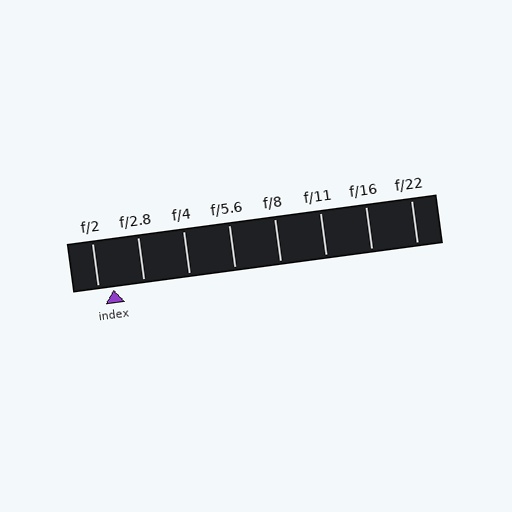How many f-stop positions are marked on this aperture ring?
There are 8 f-stop positions marked.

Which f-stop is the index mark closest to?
The index mark is closest to f/2.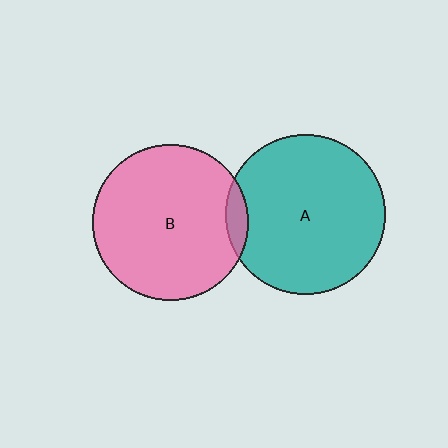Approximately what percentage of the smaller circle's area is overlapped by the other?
Approximately 5%.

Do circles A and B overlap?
Yes.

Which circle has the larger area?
Circle A (teal).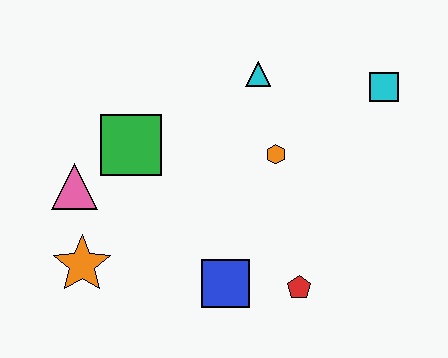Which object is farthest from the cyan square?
The orange star is farthest from the cyan square.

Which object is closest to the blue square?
The red pentagon is closest to the blue square.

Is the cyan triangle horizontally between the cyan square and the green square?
Yes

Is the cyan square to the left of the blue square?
No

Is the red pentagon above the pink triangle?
No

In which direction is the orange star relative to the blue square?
The orange star is to the left of the blue square.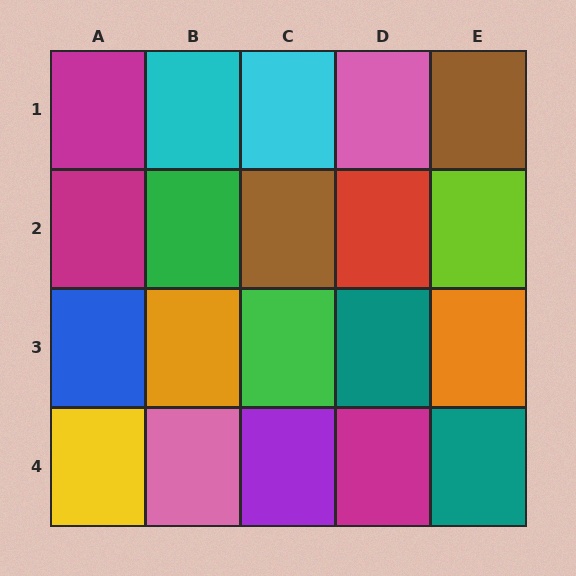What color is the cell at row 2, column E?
Lime.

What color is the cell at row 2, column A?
Magenta.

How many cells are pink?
2 cells are pink.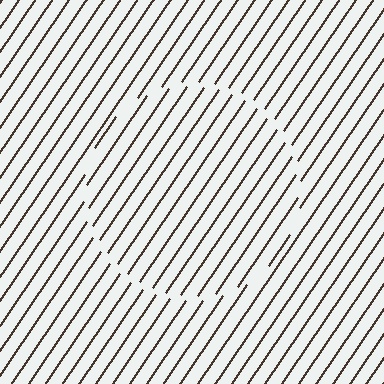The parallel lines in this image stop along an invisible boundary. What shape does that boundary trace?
An illusory circle. The interior of the shape contains the same grating, shifted by half a period — the contour is defined by the phase discontinuity where line-ends from the inner and outer gratings abut.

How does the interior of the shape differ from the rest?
The interior of the shape contains the same grating, shifted by half a period — the contour is defined by the phase discontinuity where line-ends from the inner and outer gratings abut.